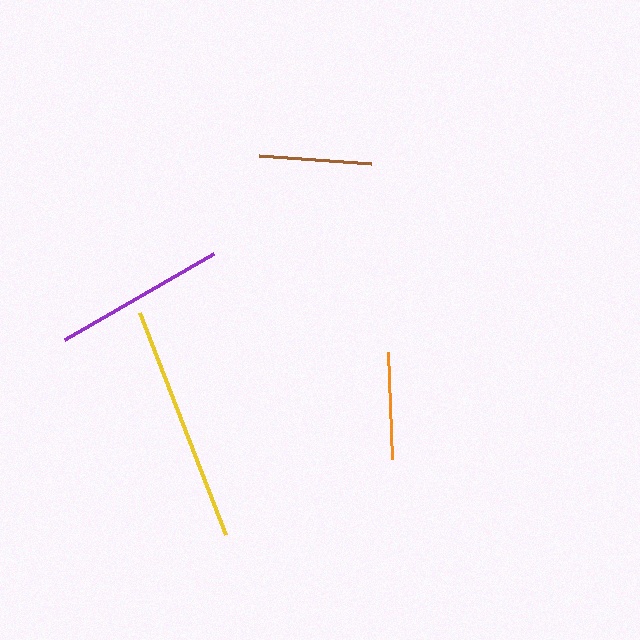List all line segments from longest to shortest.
From longest to shortest: yellow, purple, brown, orange.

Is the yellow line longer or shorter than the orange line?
The yellow line is longer than the orange line.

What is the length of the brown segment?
The brown segment is approximately 113 pixels long.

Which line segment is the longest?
The yellow line is the longest at approximately 238 pixels.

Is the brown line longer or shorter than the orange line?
The brown line is longer than the orange line.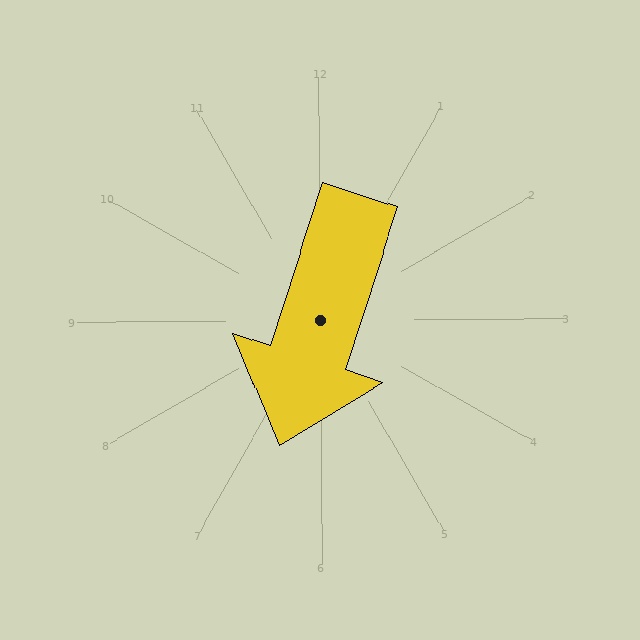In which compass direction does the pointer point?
South.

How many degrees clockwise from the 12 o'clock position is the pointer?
Approximately 198 degrees.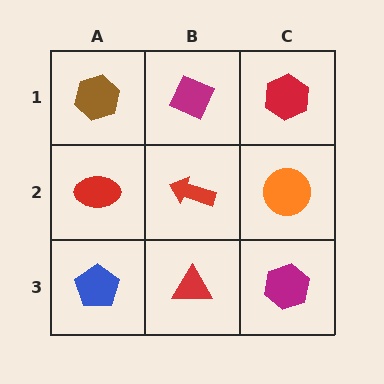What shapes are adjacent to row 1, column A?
A red ellipse (row 2, column A), a magenta diamond (row 1, column B).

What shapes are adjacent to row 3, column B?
A red arrow (row 2, column B), a blue pentagon (row 3, column A), a magenta hexagon (row 3, column C).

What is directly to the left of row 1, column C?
A magenta diamond.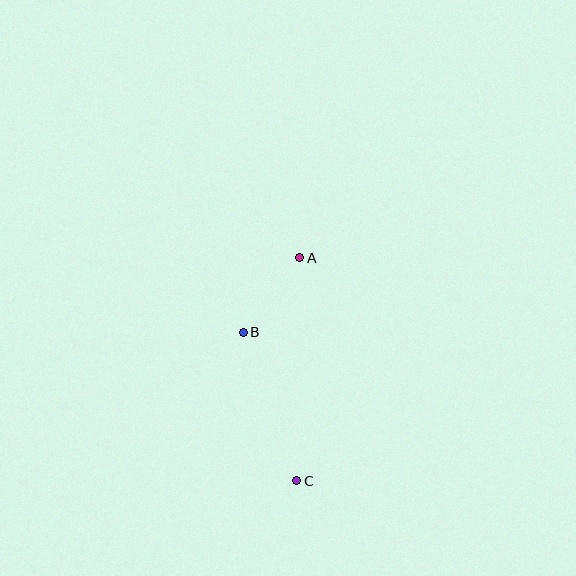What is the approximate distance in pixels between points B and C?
The distance between B and C is approximately 158 pixels.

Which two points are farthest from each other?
Points A and C are farthest from each other.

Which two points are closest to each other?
Points A and B are closest to each other.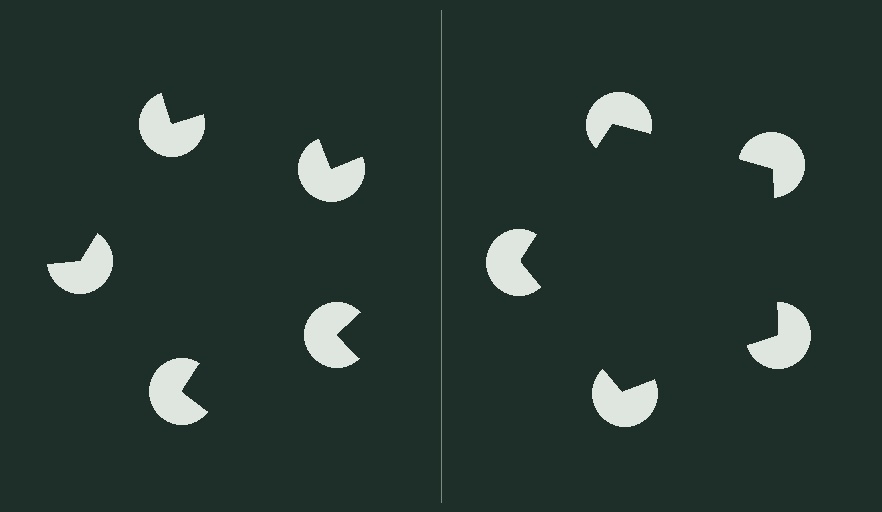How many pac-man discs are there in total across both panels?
10 — 5 on each side.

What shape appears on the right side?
An illusory pentagon.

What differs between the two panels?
The pac-man discs are positioned identically on both sides; only the wedge orientations differ. On the right they align to a pentagon; on the left they are misaligned.